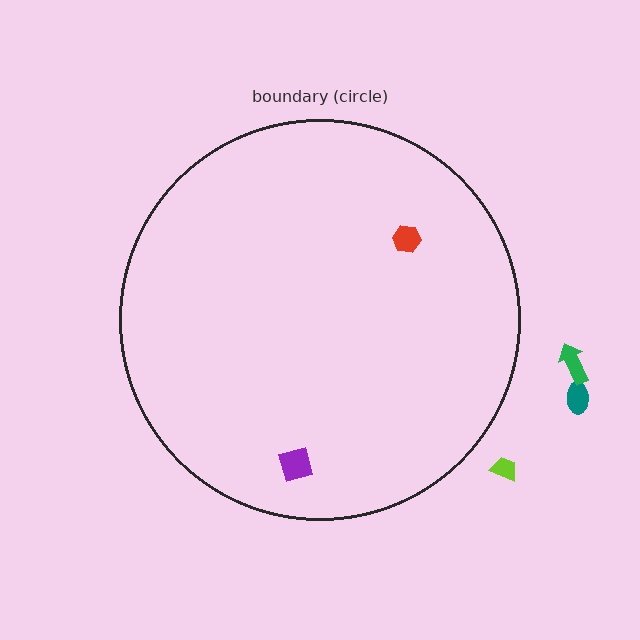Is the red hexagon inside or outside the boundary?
Inside.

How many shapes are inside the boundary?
2 inside, 3 outside.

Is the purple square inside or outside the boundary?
Inside.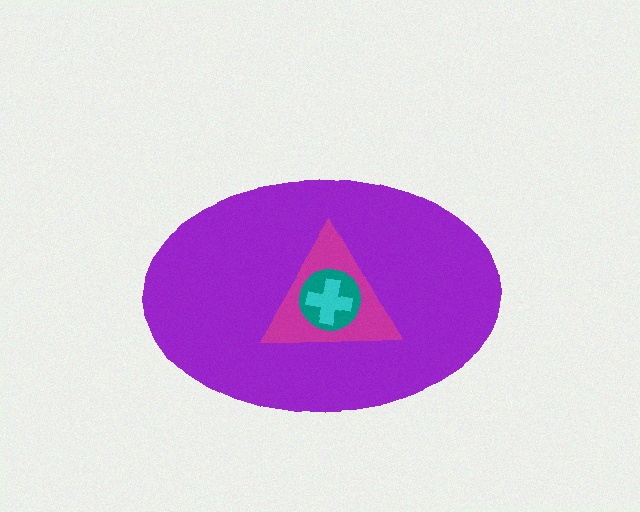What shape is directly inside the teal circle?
The cyan cross.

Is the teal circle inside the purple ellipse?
Yes.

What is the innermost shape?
The cyan cross.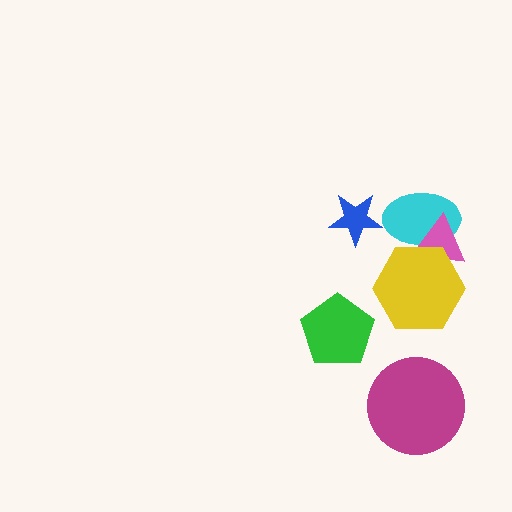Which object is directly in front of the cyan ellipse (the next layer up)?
The pink triangle is directly in front of the cyan ellipse.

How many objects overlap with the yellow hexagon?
2 objects overlap with the yellow hexagon.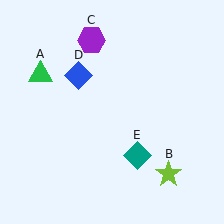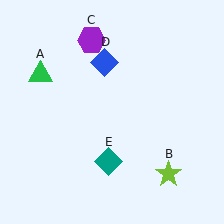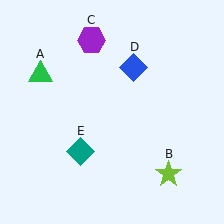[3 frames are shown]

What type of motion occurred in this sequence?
The blue diamond (object D), teal diamond (object E) rotated clockwise around the center of the scene.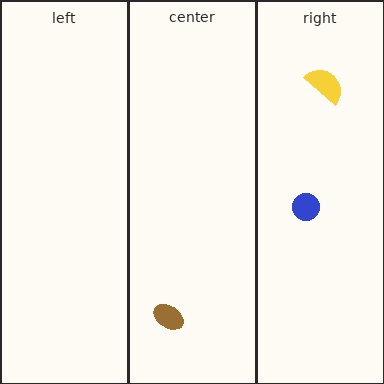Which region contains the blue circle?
The right region.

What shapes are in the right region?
The yellow semicircle, the blue circle.